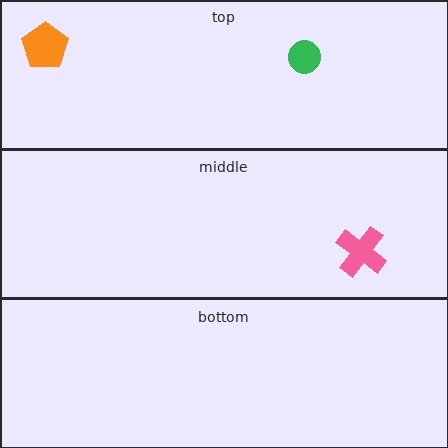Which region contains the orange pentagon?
The top region.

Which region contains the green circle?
The top region.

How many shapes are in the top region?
2.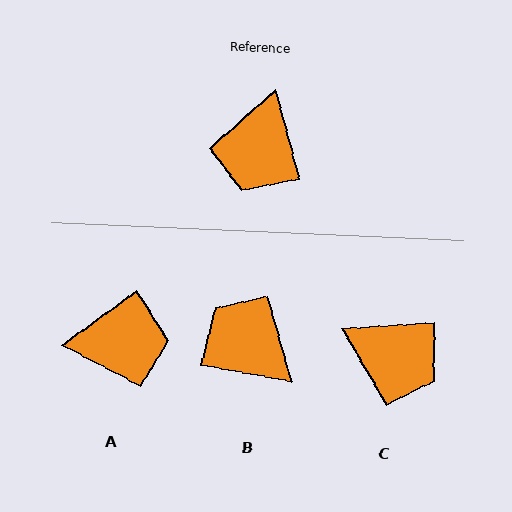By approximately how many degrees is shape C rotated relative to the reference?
Approximately 79 degrees counter-clockwise.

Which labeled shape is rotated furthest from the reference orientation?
B, about 115 degrees away.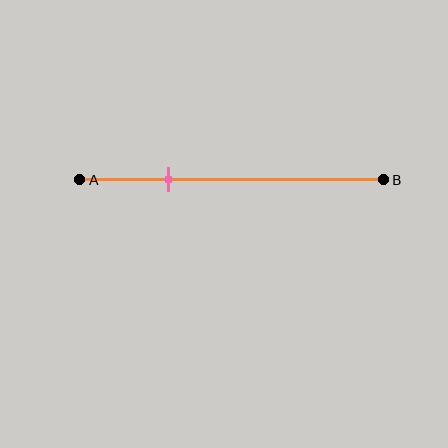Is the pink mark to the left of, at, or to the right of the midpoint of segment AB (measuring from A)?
The pink mark is to the left of the midpoint of segment AB.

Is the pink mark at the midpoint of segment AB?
No, the mark is at about 30% from A, not at the 50% midpoint.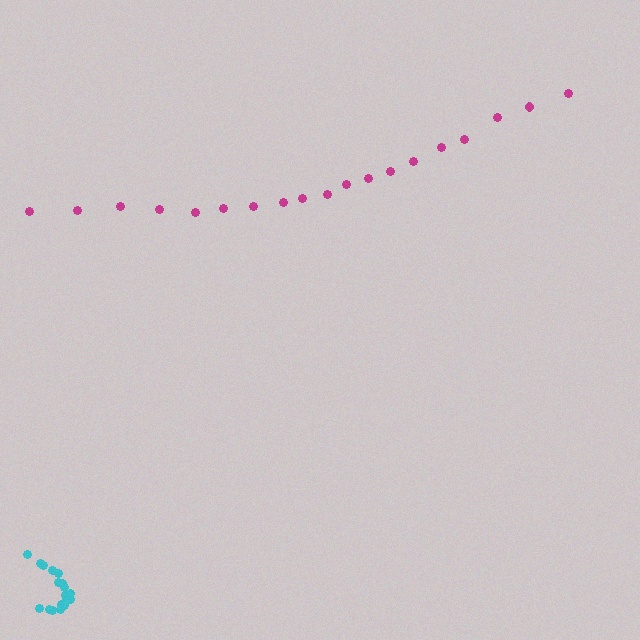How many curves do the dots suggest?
There are 2 distinct paths.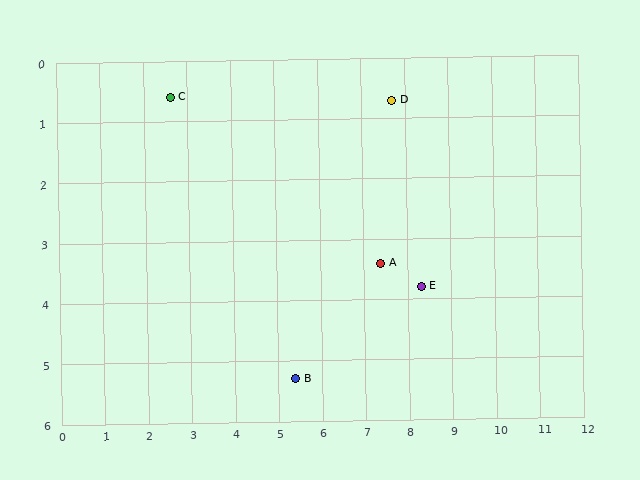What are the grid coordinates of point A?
Point A is at approximately (7.4, 3.4).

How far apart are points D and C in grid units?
Points D and C are about 5.1 grid units apart.